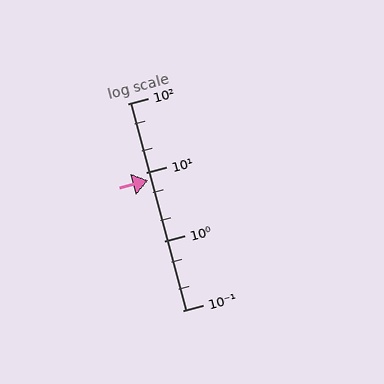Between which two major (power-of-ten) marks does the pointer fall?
The pointer is between 1 and 10.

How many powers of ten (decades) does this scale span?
The scale spans 3 decades, from 0.1 to 100.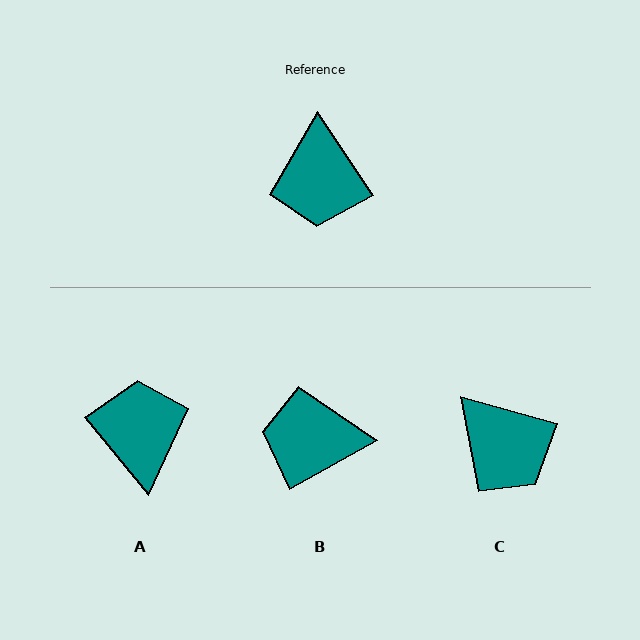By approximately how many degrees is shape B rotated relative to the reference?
Approximately 94 degrees clockwise.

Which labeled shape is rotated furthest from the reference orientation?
A, about 174 degrees away.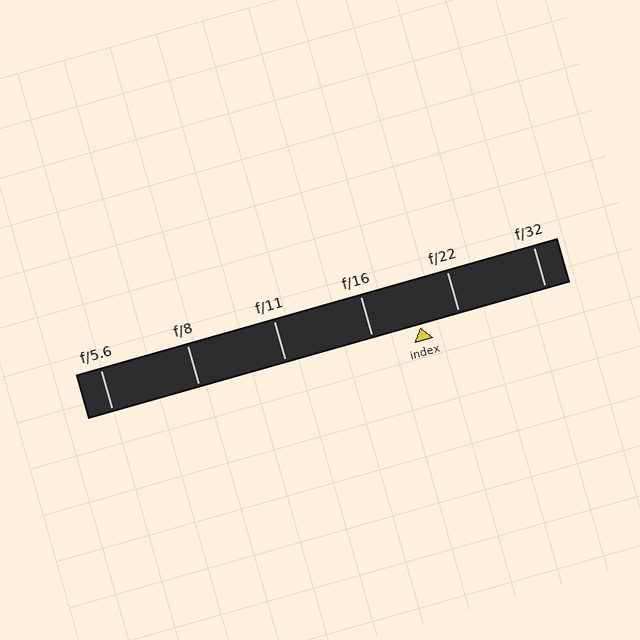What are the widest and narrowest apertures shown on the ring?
The widest aperture shown is f/5.6 and the narrowest is f/32.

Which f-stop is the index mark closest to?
The index mark is closest to f/22.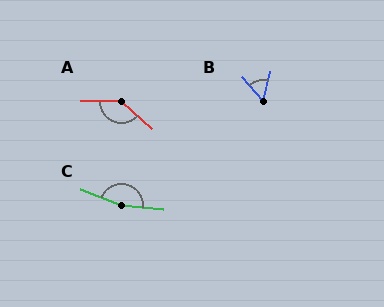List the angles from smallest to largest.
B (54°), A (138°), C (165°).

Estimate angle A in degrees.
Approximately 138 degrees.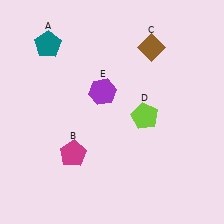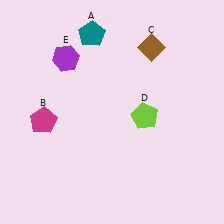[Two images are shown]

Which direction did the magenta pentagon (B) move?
The magenta pentagon (B) moved up.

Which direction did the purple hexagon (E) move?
The purple hexagon (E) moved left.